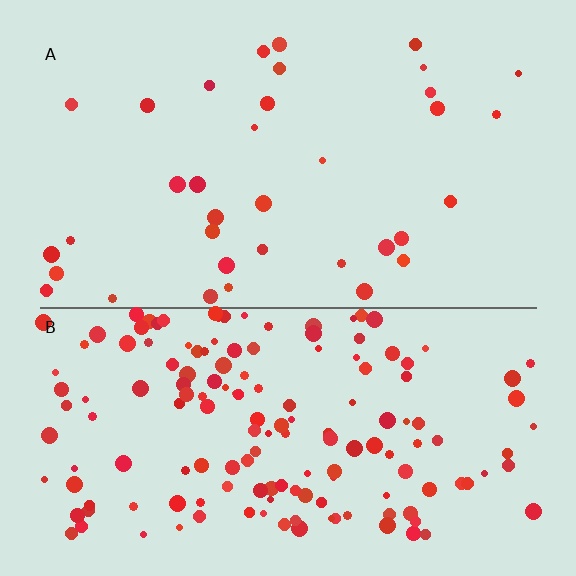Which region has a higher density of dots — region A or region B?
B (the bottom).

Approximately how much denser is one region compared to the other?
Approximately 4.4× — region B over region A.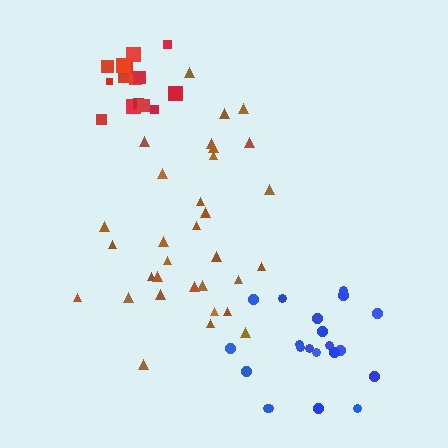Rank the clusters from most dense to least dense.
red, blue, brown.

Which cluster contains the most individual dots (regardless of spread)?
Brown (32).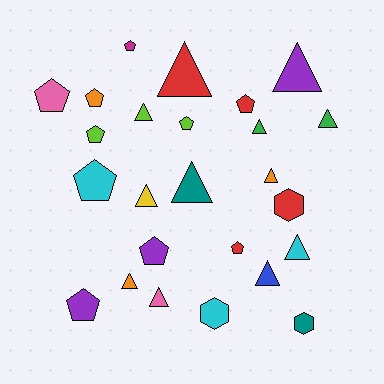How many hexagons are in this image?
There are 3 hexagons.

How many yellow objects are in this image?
There is 1 yellow object.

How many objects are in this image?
There are 25 objects.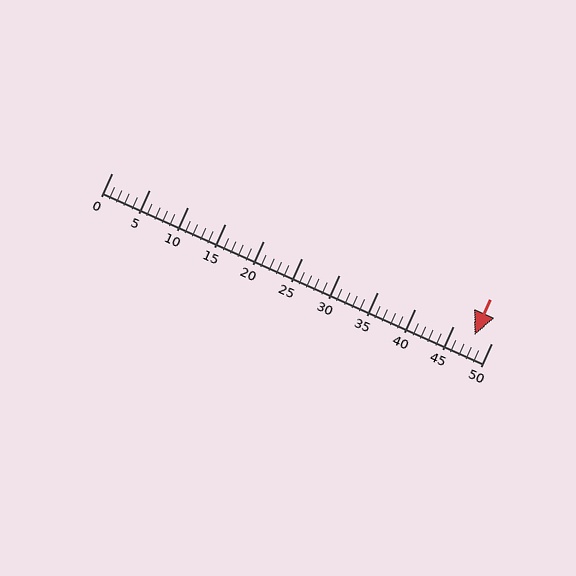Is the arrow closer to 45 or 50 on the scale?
The arrow is closer to 50.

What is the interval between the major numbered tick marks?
The major tick marks are spaced 5 units apart.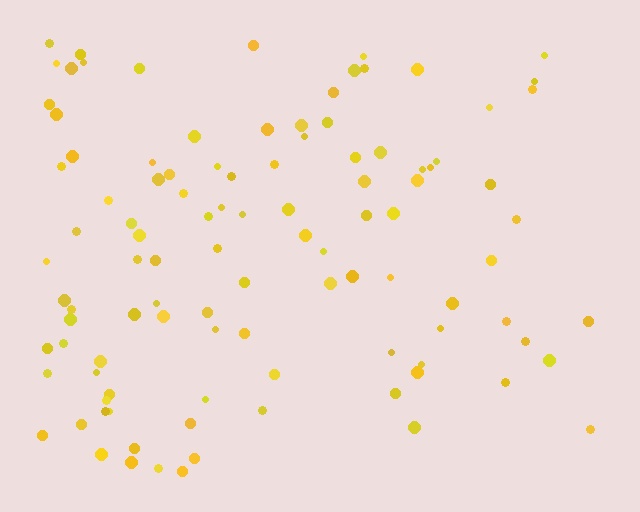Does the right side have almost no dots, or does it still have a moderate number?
Still a moderate number, just noticeably fewer than the left.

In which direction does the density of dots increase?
From right to left, with the left side densest.